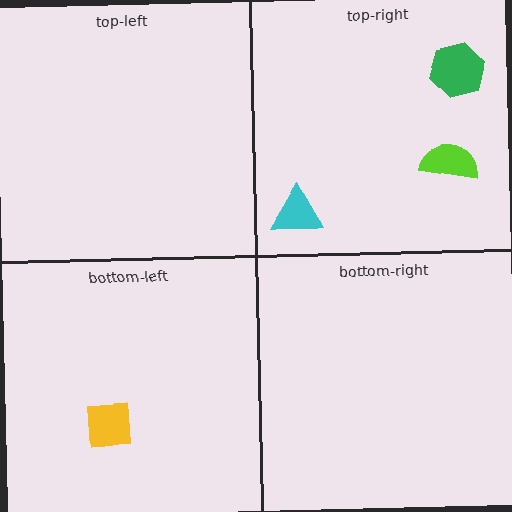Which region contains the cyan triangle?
The top-right region.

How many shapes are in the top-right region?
3.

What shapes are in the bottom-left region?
The yellow square.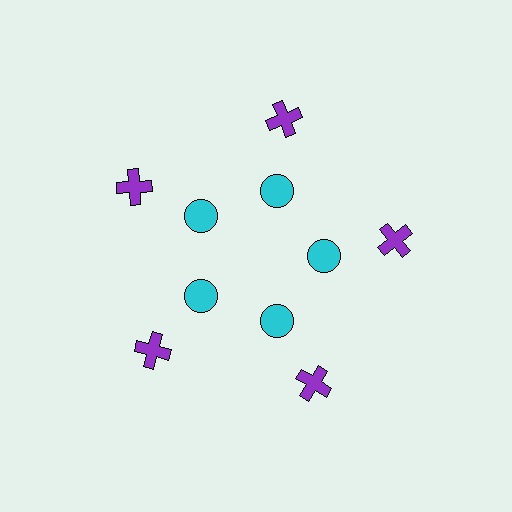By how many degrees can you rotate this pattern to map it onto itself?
The pattern maps onto itself every 72 degrees of rotation.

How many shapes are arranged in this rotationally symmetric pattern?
There are 10 shapes, arranged in 5 groups of 2.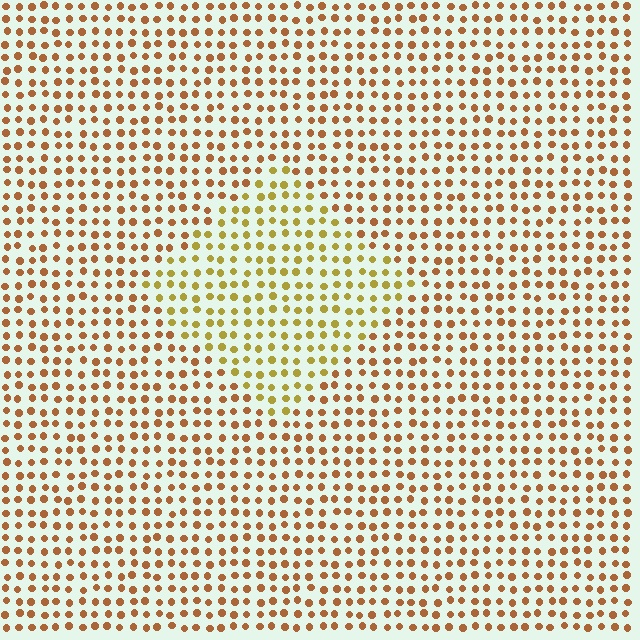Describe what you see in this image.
The image is filled with small brown elements in a uniform arrangement. A diamond-shaped region is visible where the elements are tinted to a slightly different hue, forming a subtle color boundary.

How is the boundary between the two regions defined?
The boundary is defined purely by a slight shift in hue (about 31 degrees). Spacing, size, and orientation are identical on both sides.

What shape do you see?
I see a diamond.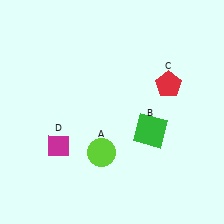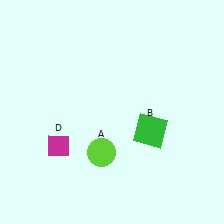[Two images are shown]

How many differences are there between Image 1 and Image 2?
There is 1 difference between the two images.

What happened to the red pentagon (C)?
The red pentagon (C) was removed in Image 2. It was in the top-right area of Image 1.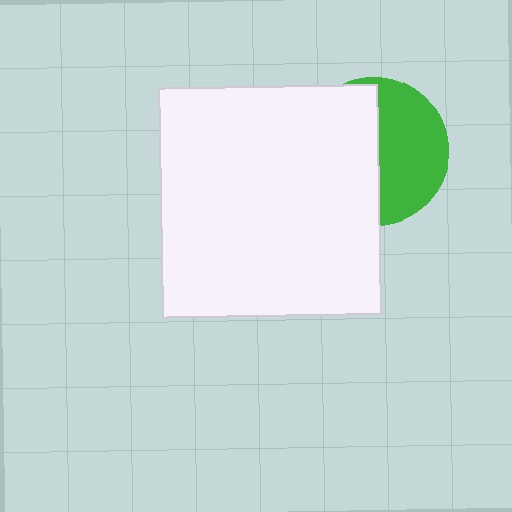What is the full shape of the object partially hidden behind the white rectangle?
The partially hidden object is a green circle.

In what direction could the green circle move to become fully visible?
The green circle could move right. That would shift it out from behind the white rectangle entirely.